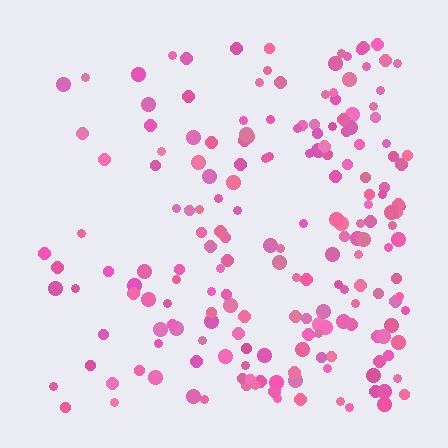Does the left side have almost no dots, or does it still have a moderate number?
Still a moderate number, just noticeably fewer than the right.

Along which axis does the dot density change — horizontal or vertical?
Horizontal.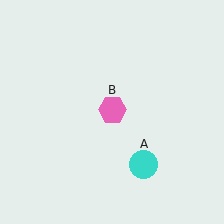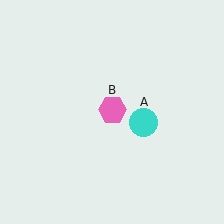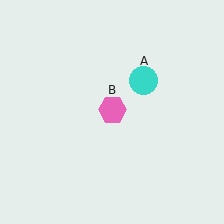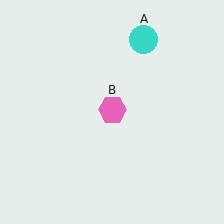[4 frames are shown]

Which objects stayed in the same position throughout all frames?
Pink hexagon (object B) remained stationary.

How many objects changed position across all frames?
1 object changed position: cyan circle (object A).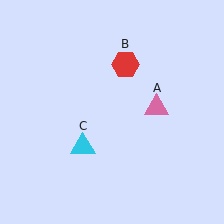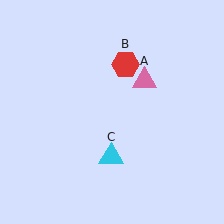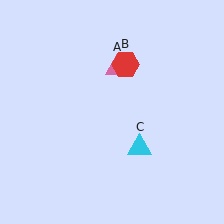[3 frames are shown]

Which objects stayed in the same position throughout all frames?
Red hexagon (object B) remained stationary.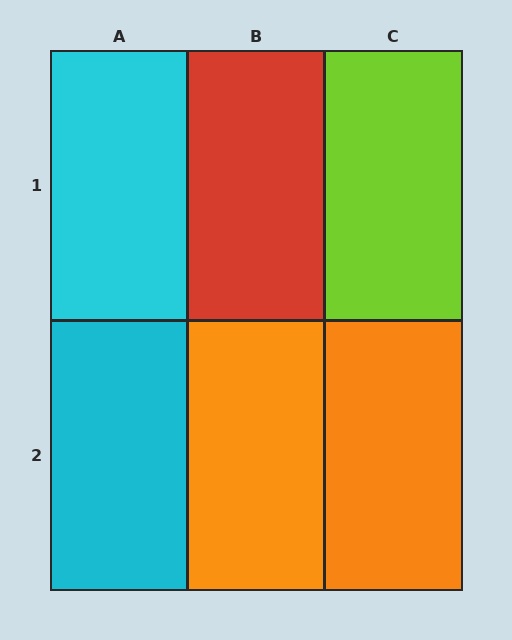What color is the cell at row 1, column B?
Red.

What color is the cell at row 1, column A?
Cyan.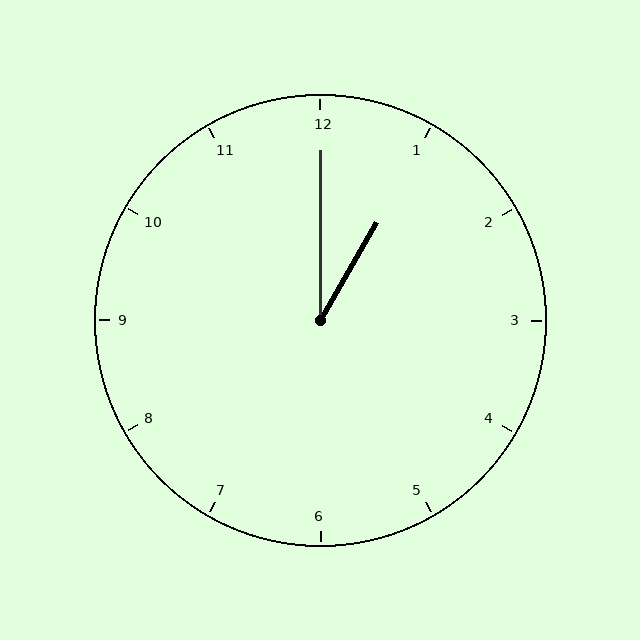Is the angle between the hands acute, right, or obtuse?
It is acute.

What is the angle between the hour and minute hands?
Approximately 30 degrees.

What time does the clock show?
1:00.